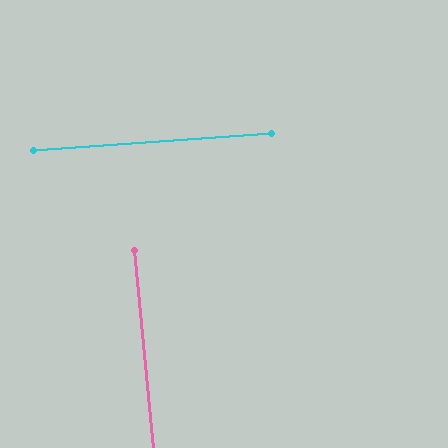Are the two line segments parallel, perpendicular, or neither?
Perpendicular — they meet at approximately 89°.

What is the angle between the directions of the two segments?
Approximately 89 degrees.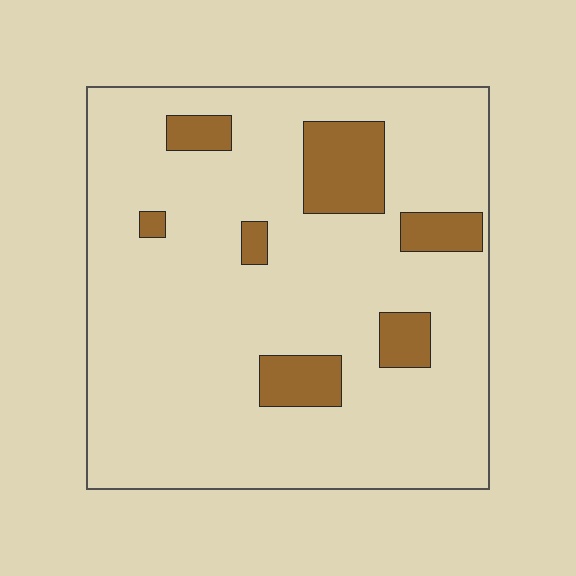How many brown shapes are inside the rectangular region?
7.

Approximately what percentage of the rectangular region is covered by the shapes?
Approximately 15%.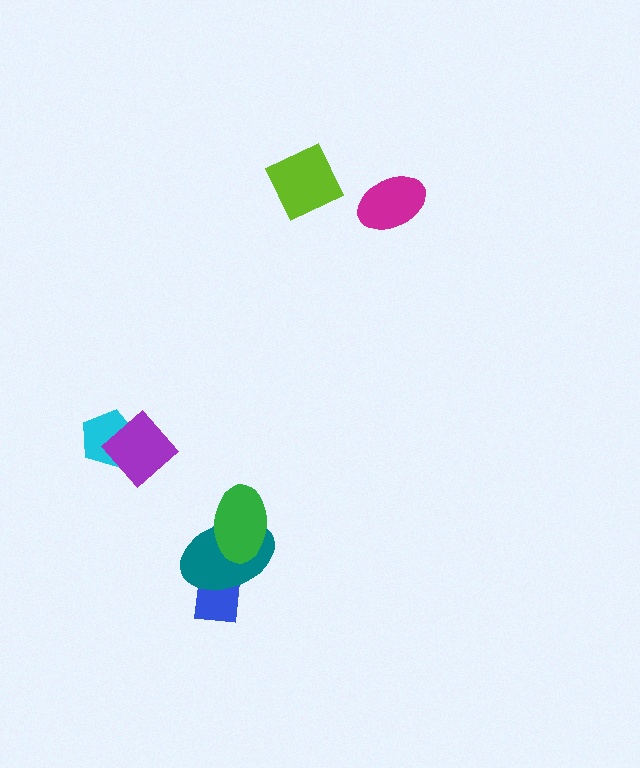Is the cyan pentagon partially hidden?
Yes, it is partially covered by another shape.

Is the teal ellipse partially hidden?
Yes, it is partially covered by another shape.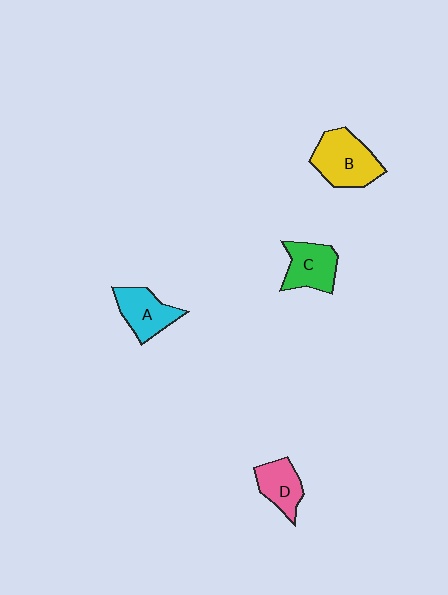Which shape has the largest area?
Shape B (yellow).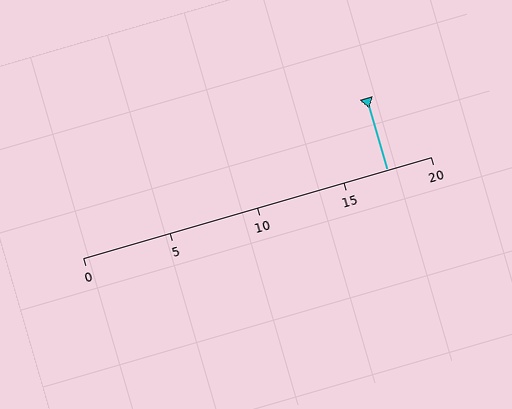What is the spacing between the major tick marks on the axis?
The major ticks are spaced 5 apart.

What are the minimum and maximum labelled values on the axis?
The axis runs from 0 to 20.